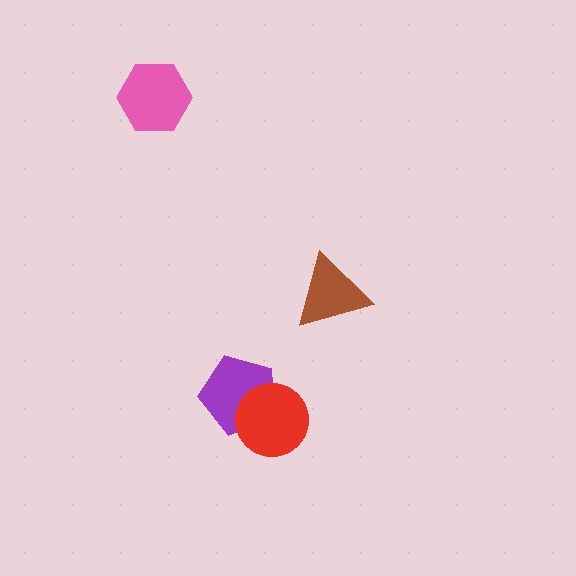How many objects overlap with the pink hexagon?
0 objects overlap with the pink hexagon.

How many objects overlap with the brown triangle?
0 objects overlap with the brown triangle.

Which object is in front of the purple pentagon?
The red circle is in front of the purple pentagon.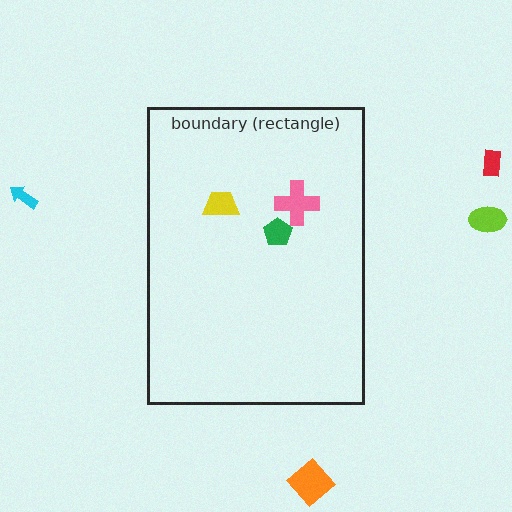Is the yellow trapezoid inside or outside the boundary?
Inside.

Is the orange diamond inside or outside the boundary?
Outside.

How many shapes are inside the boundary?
3 inside, 4 outside.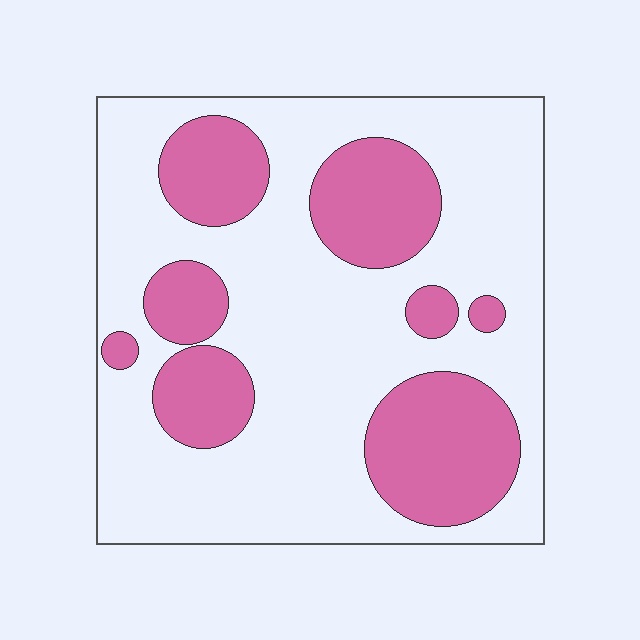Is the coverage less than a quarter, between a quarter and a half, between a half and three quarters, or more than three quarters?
Between a quarter and a half.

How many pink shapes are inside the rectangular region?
8.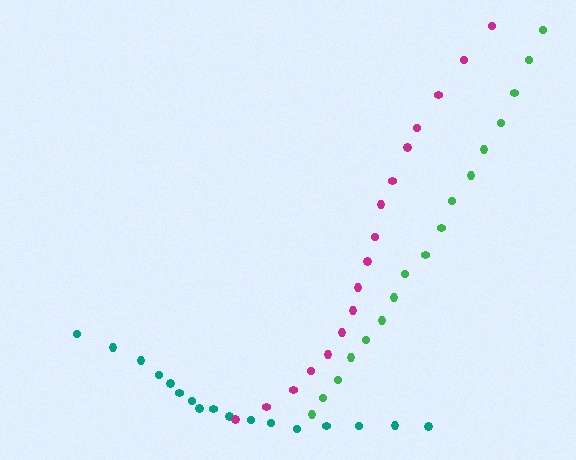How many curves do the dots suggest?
There are 3 distinct paths.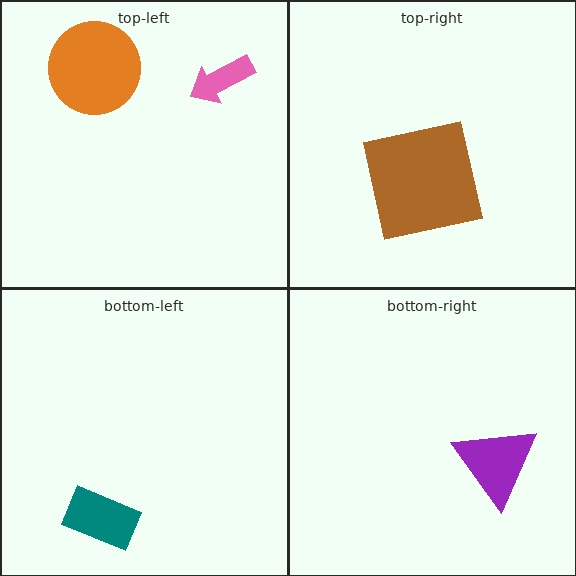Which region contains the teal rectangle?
The bottom-left region.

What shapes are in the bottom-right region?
The purple triangle.